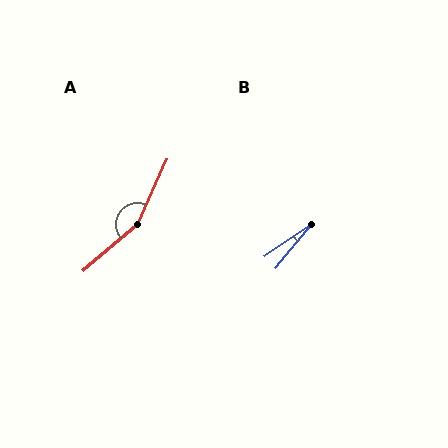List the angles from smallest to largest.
B (17°), A (154°).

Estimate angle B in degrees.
Approximately 17 degrees.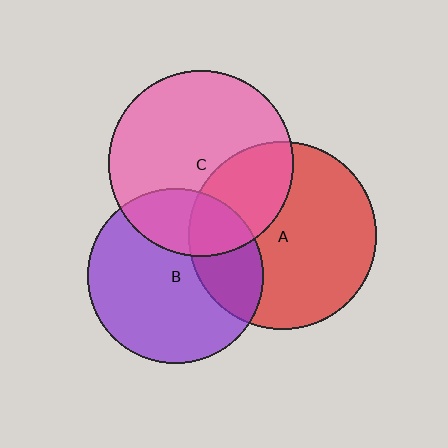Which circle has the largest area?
Circle A (red).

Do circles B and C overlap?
Yes.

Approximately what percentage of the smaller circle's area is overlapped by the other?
Approximately 25%.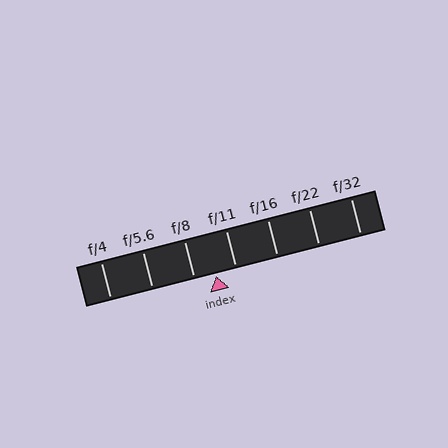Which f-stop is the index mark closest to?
The index mark is closest to f/11.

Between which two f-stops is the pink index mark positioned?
The index mark is between f/8 and f/11.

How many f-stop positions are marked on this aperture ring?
There are 7 f-stop positions marked.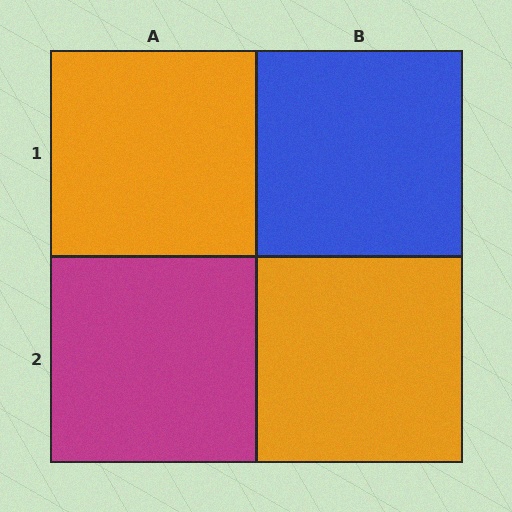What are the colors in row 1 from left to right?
Orange, blue.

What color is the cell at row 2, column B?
Orange.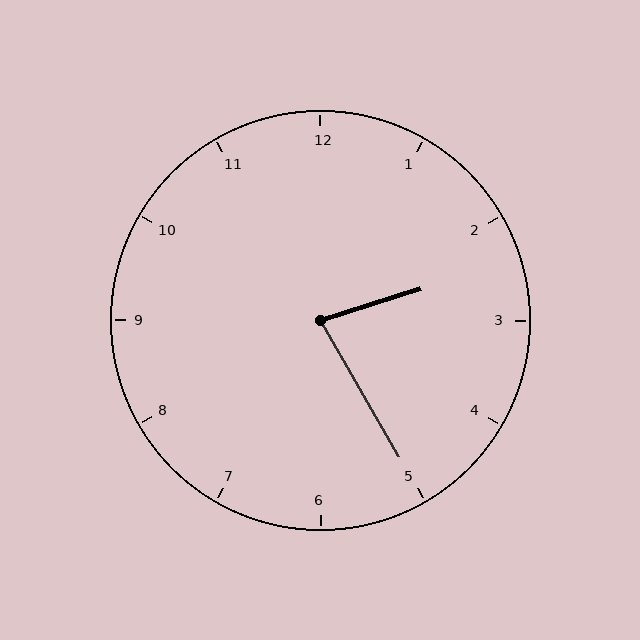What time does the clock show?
2:25.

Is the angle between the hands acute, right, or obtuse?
It is acute.